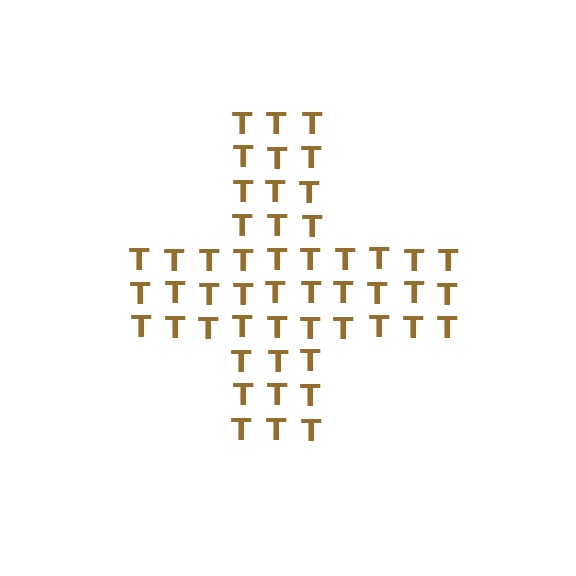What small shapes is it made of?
It is made of small letter T's.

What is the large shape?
The large shape is a cross.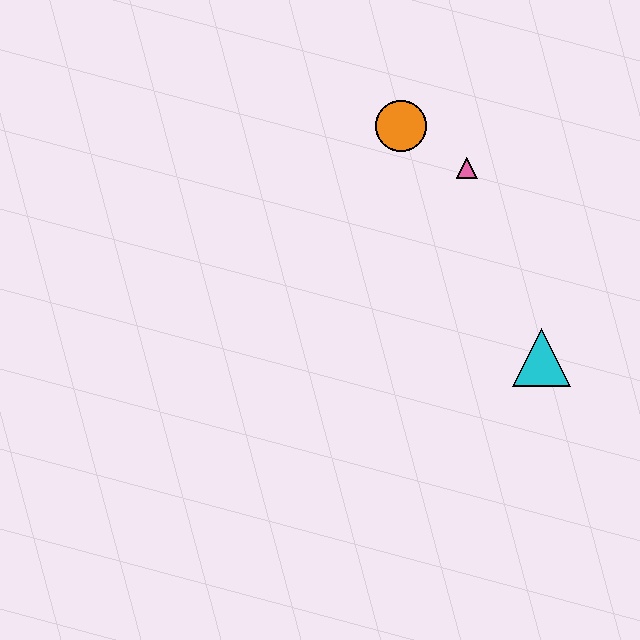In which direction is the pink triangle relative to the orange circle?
The pink triangle is to the right of the orange circle.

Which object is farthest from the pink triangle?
The cyan triangle is farthest from the pink triangle.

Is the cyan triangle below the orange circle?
Yes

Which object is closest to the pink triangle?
The orange circle is closest to the pink triangle.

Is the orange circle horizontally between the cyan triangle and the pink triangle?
No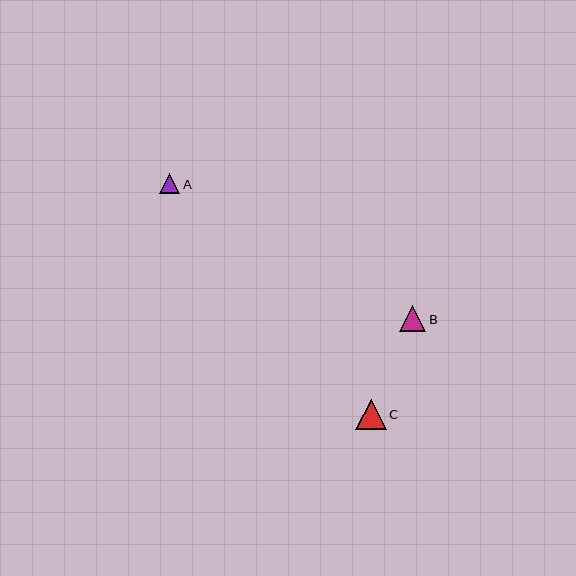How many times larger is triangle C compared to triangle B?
Triangle C is approximately 1.2 times the size of triangle B.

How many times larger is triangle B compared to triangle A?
Triangle B is approximately 1.3 times the size of triangle A.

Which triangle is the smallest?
Triangle A is the smallest with a size of approximately 20 pixels.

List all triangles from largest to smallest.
From largest to smallest: C, B, A.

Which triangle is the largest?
Triangle C is the largest with a size of approximately 30 pixels.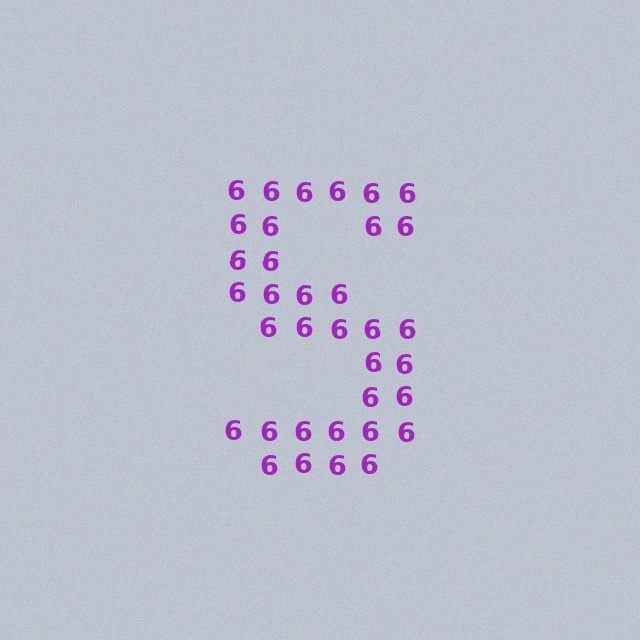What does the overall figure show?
The overall figure shows the letter S.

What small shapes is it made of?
It is made of small digit 6's.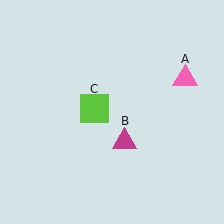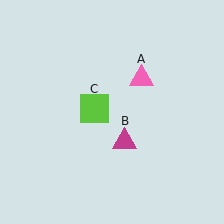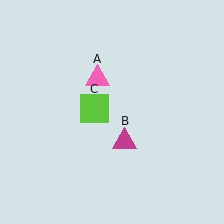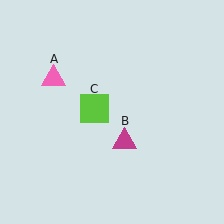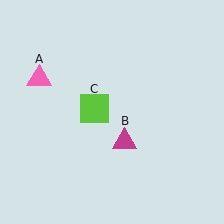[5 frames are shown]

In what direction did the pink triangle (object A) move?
The pink triangle (object A) moved left.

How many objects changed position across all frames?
1 object changed position: pink triangle (object A).